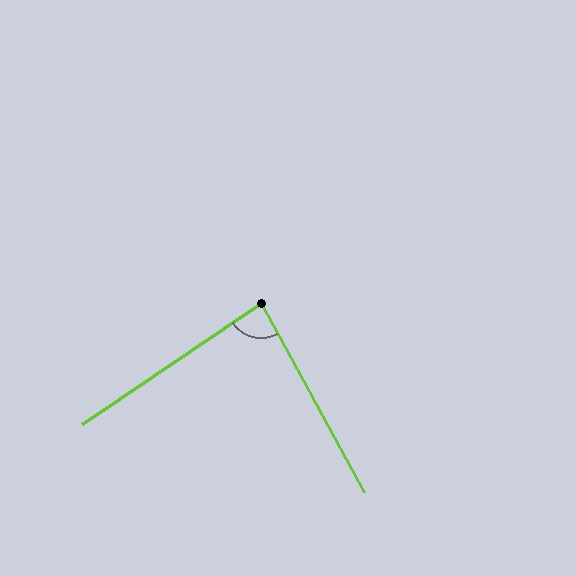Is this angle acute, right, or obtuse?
It is acute.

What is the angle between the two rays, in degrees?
Approximately 85 degrees.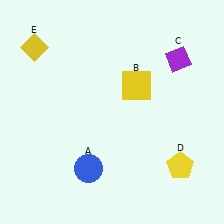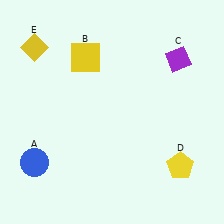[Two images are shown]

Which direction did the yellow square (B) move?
The yellow square (B) moved left.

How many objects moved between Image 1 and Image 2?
2 objects moved between the two images.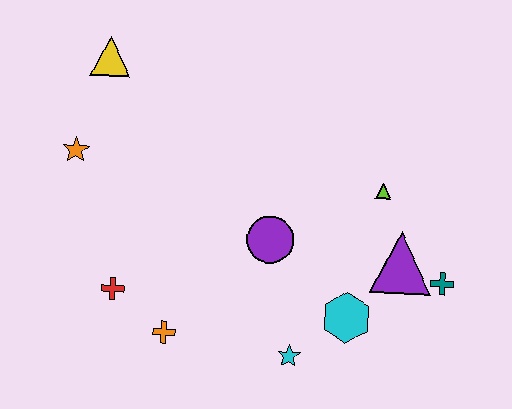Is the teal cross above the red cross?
Yes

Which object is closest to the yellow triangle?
The orange star is closest to the yellow triangle.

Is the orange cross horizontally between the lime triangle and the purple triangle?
No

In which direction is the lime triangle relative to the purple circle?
The lime triangle is to the right of the purple circle.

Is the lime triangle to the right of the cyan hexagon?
Yes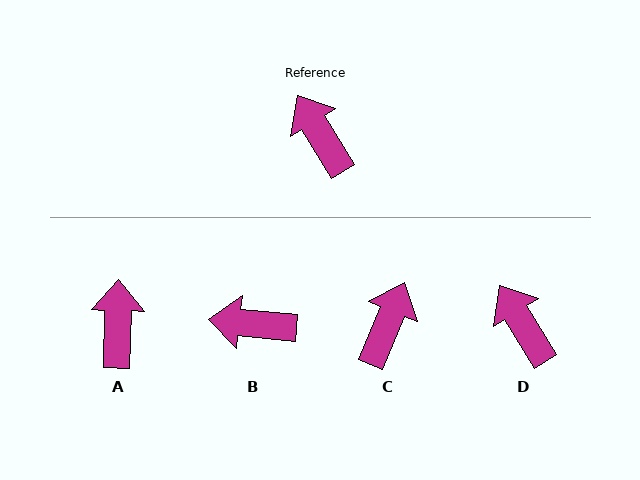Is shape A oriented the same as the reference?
No, it is off by about 33 degrees.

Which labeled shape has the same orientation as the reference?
D.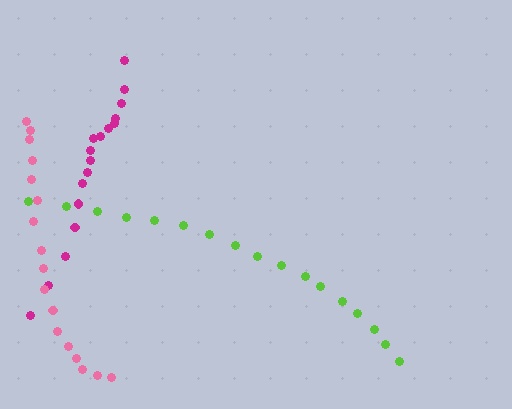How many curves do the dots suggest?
There are 3 distinct paths.